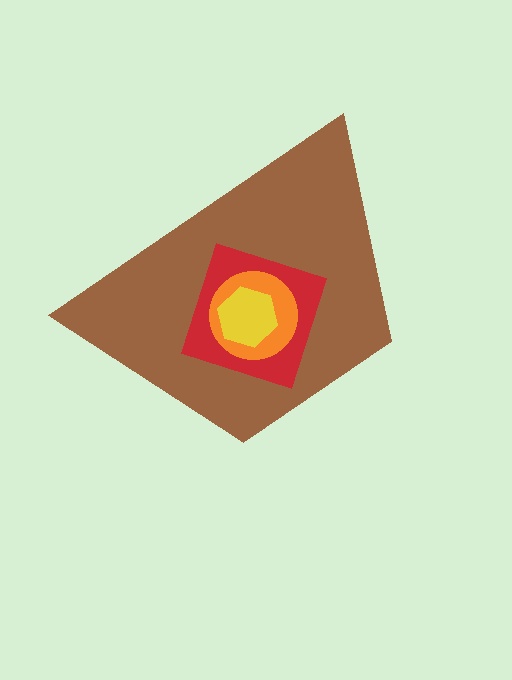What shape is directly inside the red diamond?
The orange circle.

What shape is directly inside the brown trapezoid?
The red diamond.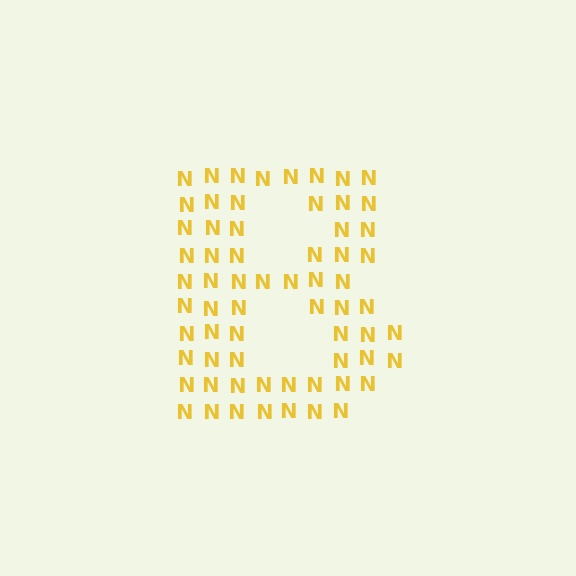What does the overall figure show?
The overall figure shows the letter B.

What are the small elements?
The small elements are letter N's.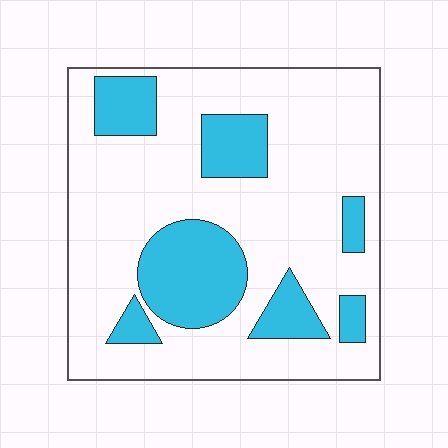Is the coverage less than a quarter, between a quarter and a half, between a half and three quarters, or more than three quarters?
Between a quarter and a half.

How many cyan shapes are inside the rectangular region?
7.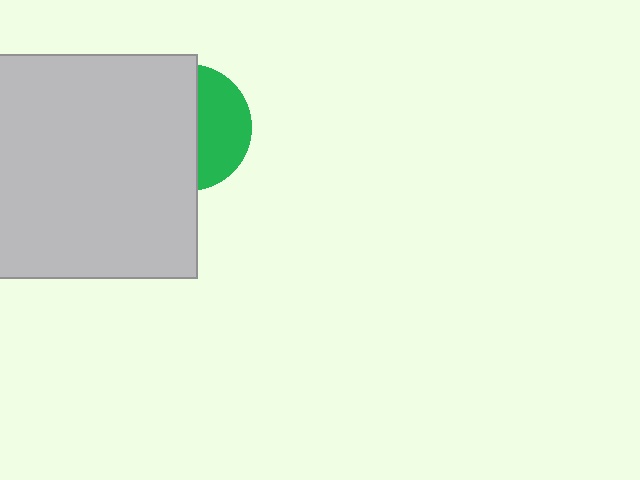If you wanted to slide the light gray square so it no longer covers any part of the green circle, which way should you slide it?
Slide it left — that is the most direct way to separate the two shapes.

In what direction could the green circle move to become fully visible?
The green circle could move right. That would shift it out from behind the light gray square entirely.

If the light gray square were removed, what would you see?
You would see the complete green circle.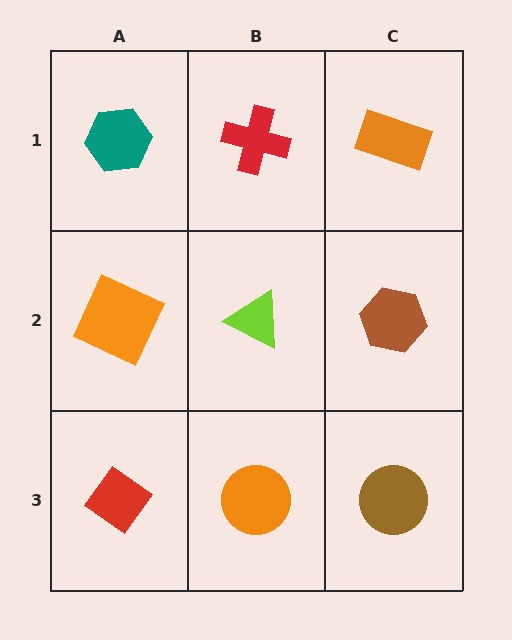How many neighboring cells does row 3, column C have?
2.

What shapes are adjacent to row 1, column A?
An orange square (row 2, column A), a red cross (row 1, column B).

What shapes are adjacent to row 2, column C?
An orange rectangle (row 1, column C), a brown circle (row 3, column C), a lime triangle (row 2, column B).